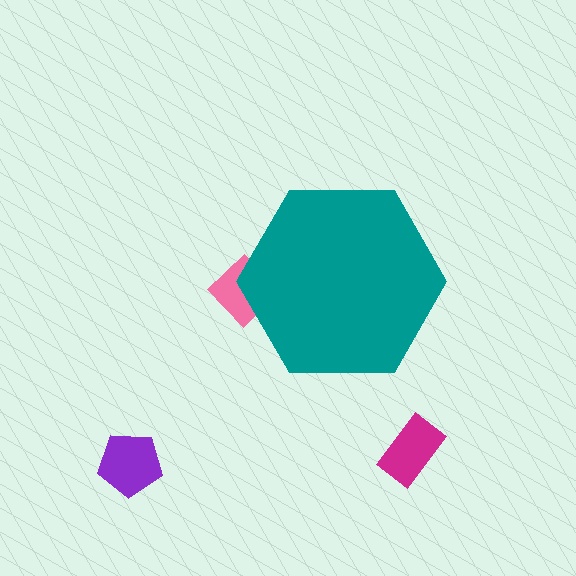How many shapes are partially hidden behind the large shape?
1 shape is partially hidden.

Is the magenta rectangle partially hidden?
No, the magenta rectangle is fully visible.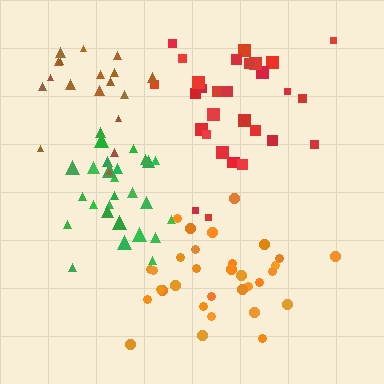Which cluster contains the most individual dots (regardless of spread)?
Orange (32).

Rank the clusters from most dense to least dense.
green, orange, brown, red.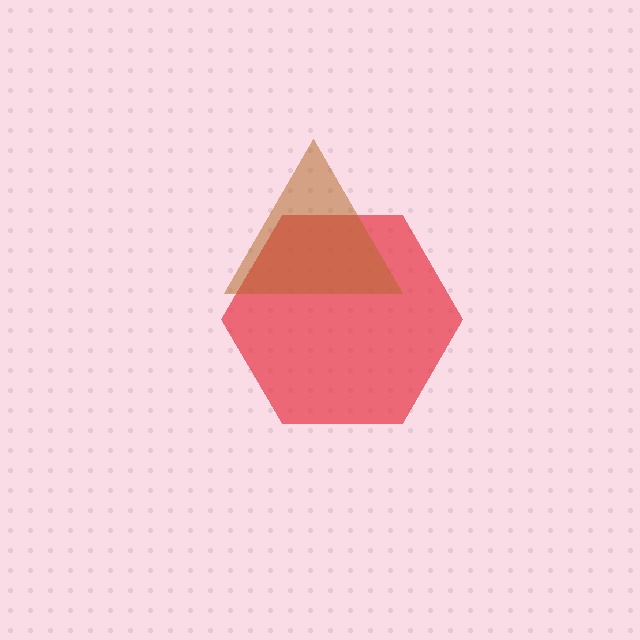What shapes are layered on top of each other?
The layered shapes are: a red hexagon, a brown triangle.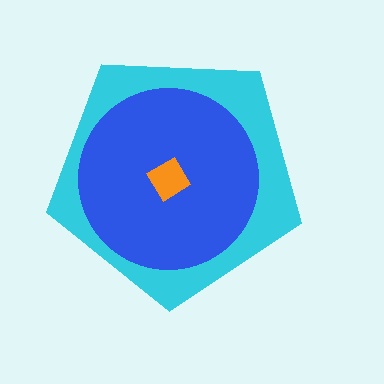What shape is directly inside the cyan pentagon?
The blue circle.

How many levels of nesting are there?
3.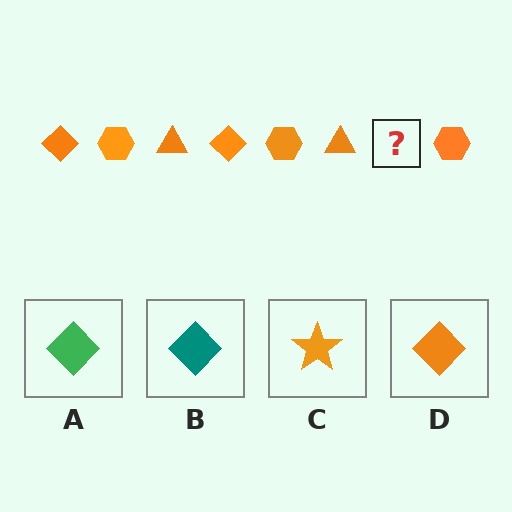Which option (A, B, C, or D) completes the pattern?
D.